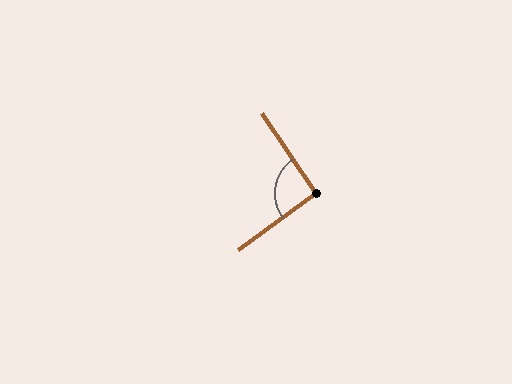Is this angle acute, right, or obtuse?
It is approximately a right angle.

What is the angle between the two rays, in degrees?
Approximately 92 degrees.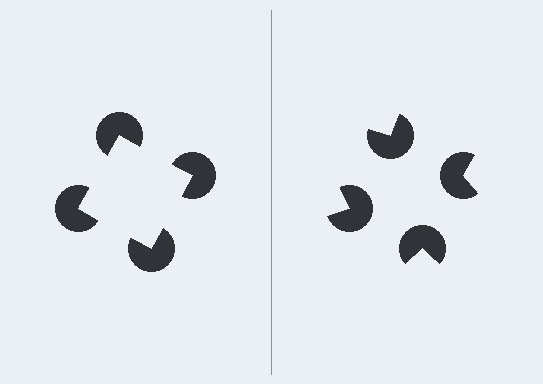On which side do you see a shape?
An illusory square appears on the left side. On the right side the wedge cuts are rotated, so no coherent shape forms.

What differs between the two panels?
The pac-man discs are positioned identically on both sides; only the wedge orientations differ. On the left they align to a square; on the right they are misaligned.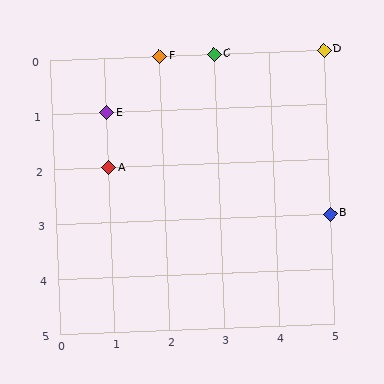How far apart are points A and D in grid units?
Points A and D are 4 columns and 2 rows apart (about 4.5 grid units diagonally).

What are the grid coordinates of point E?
Point E is at grid coordinates (1, 1).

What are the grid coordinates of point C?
Point C is at grid coordinates (3, 0).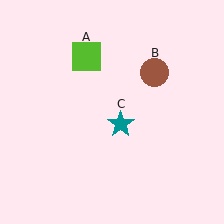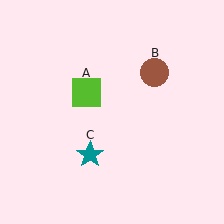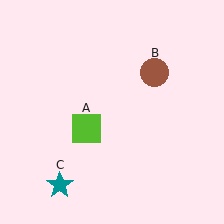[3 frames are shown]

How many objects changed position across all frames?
2 objects changed position: lime square (object A), teal star (object C).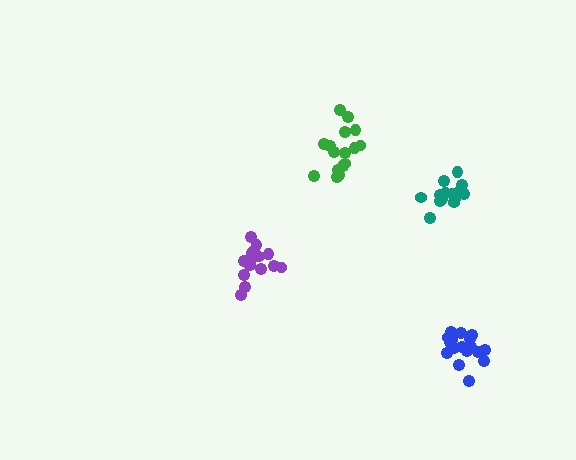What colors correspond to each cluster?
The clusters are colored: blue, green, purple, teal.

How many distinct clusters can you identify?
There are 4 distinct clusters.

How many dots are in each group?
Group 1: 17 dots, Group 2: 16 dots, Group 3: 17 dots, Group 4: 14 dots (64 total).